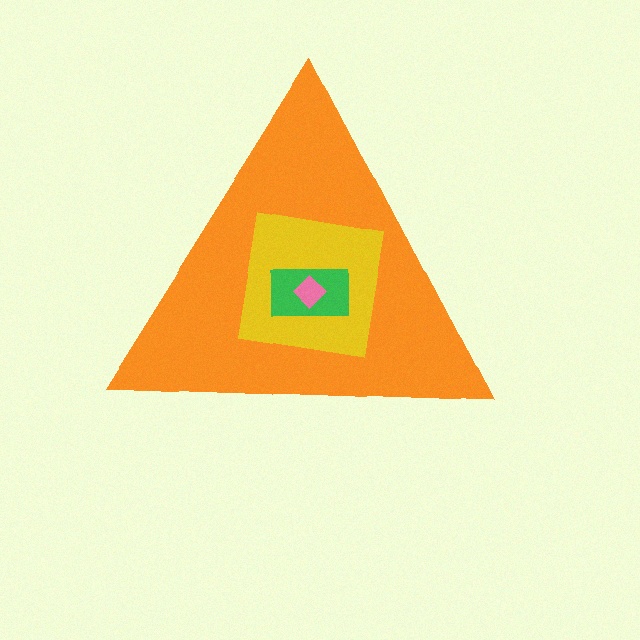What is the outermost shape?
The orange triangle.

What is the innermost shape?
The pink diamond.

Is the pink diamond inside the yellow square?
Yes.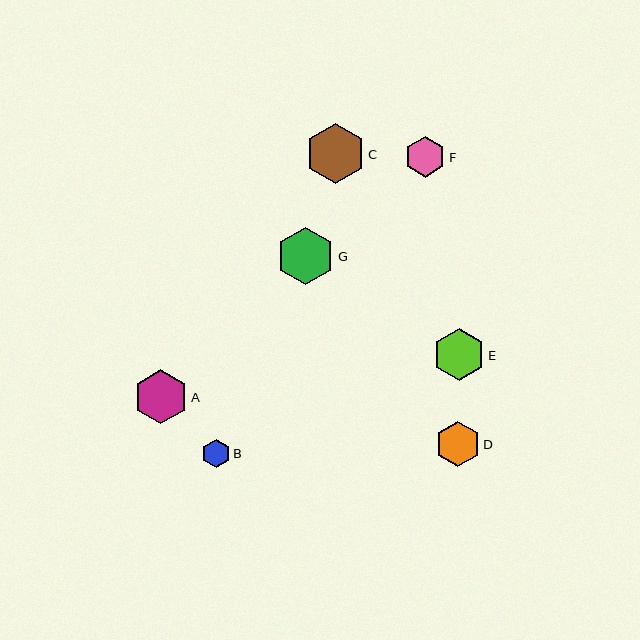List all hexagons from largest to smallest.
From largest to smallest: C, G, A, E, D, F, B.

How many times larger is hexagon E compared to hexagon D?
Hexagon E is approximately 1.1 times the size of hexagon D.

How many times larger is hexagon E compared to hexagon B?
Hexagon E is approximately 1.8 times the size of hexagon B.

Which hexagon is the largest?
Hexagon C is the largest with a size of approximately 60 pixels.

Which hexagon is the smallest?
Hexagon B is the smallest with a size of approximately 28 pixels.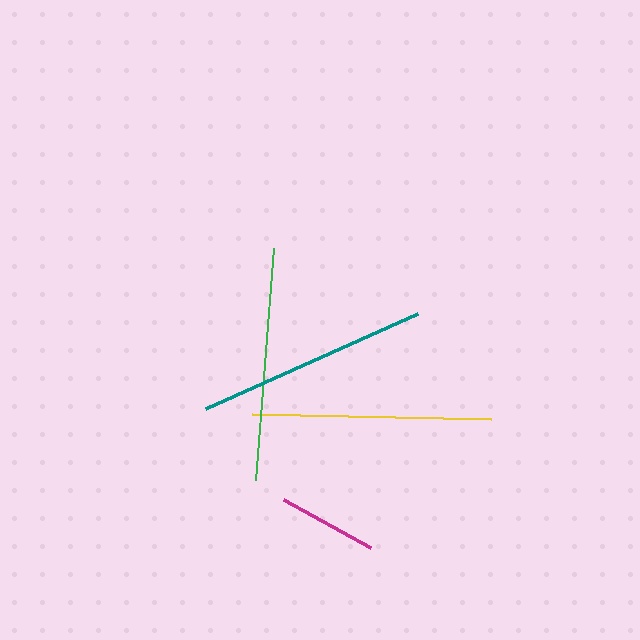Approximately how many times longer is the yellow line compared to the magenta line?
The yellow line is approximately 2.4 times the length of the magenta line.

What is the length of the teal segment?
The teal segment is approximately 232 pixels long.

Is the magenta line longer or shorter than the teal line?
The teal line is longer than the magenta line.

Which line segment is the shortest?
The magenta line is the shortest at approximately 100 pixels.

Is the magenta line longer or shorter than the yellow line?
The yellow line is longer than the magenta line.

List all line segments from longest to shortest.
From longest to shortest: yellow, green, teal, magenta.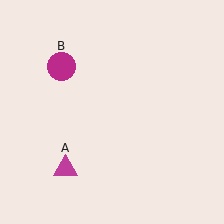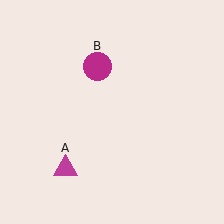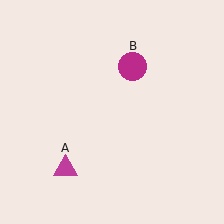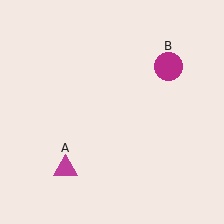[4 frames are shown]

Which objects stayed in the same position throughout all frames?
Magenta triangle (object A) remained stationary.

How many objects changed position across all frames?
1 object changed position: magenta circle (object B).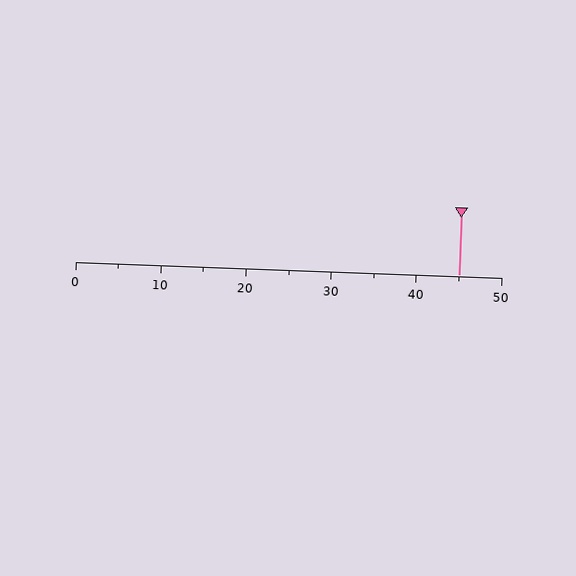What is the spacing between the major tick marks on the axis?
The major ticks are spaced 10 apart.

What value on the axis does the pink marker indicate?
The marker indicates approximately 45.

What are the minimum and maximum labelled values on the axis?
The axis runs from 0 to 50.